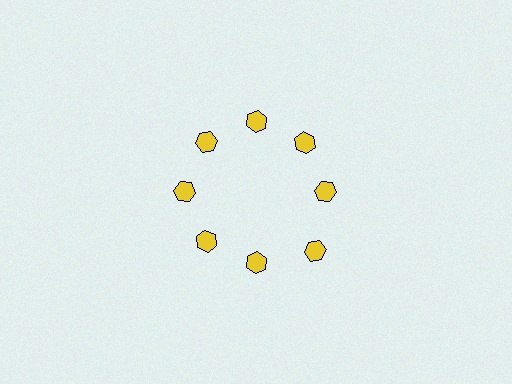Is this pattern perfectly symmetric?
No. The 8 yellow hexagons are arranged in a ring, but one element near the 4 o'clock position is pushed outward from the center, breaking the 8-fold rotational symmetry.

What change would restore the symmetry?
The symmetry would be restored by moving it inward, back onto the ring so that all 8 hexagons sit at equal angles and equal distance from the center.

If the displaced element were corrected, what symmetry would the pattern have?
It would have 8-fold rotational symmetry — the pattern would map onto itself every 45 degrees.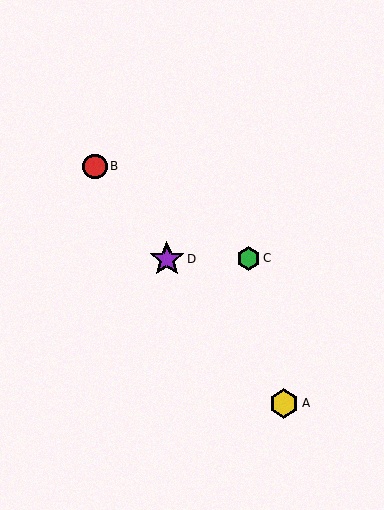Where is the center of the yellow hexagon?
The center of the yellow hexagon is at (284, 404).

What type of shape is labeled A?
Shape A is a yellow hexagon.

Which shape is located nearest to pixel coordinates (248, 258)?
The green hexagon (labeled C) at (249, 258) is nearest to that location.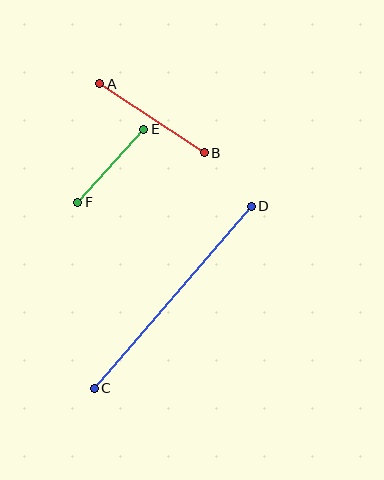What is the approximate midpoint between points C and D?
The midpoint is at approximately (173, 297) pixels.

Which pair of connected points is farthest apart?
Points C and D are farthest apart.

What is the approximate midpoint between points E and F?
The midpoint is at approximately (111, 166) pixels.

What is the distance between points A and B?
The distance is approximately 126 pixels.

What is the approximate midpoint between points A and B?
The midpoint is at approximately (152, 118) pixels.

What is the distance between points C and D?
The distance is approximately 240 pixels.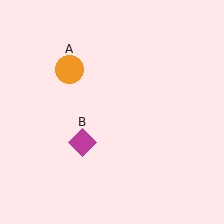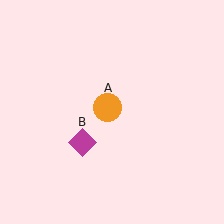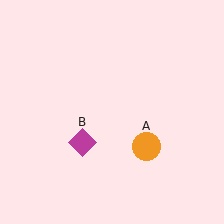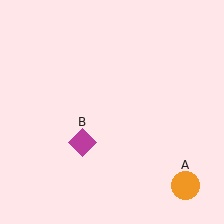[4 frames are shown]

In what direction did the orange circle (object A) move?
The orange circle (object A) moved down and to the right.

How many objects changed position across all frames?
1 object changed position: orange circle (object A).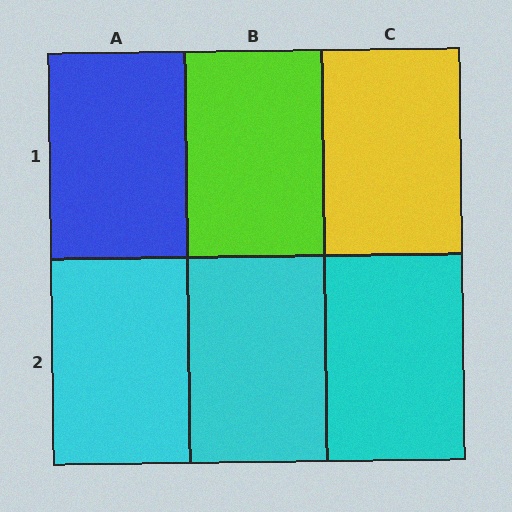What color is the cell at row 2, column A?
Cyan.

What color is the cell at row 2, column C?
Cyan.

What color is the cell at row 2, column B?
Cyan.